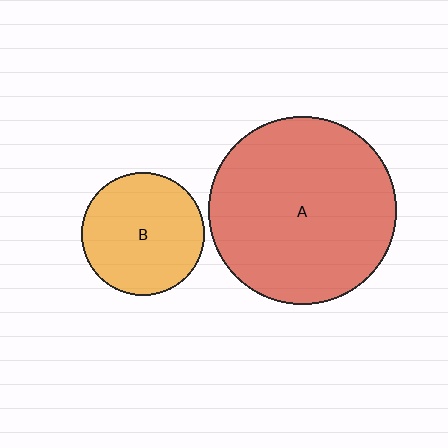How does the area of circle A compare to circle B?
Approximately 2.3 times.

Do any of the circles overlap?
No, none of the circles overlap.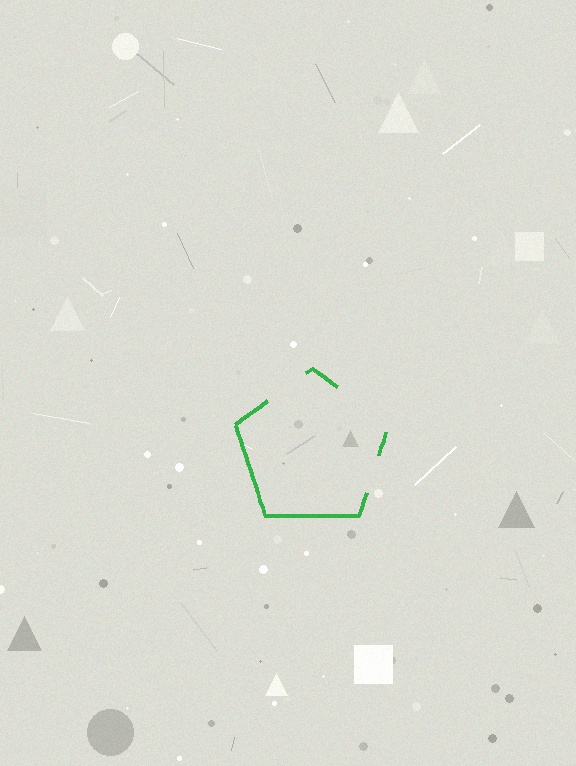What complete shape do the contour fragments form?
The contour fragments form a pentagon.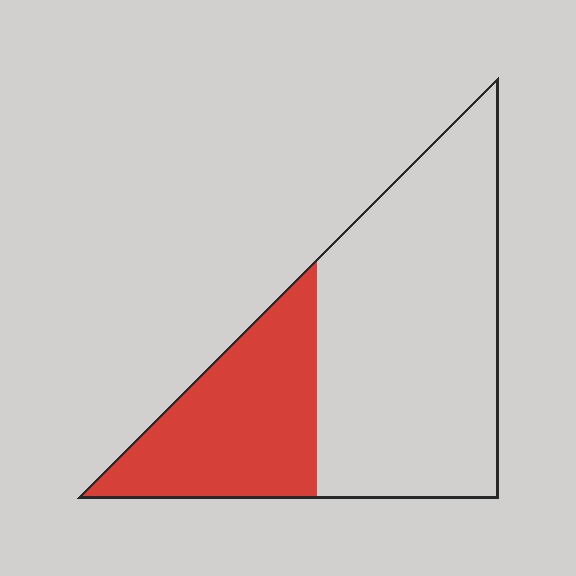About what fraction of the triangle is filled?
About one third (1/3).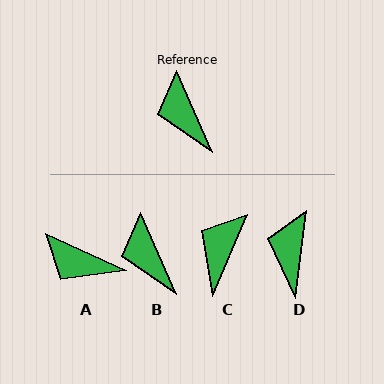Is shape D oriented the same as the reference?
No, it is off by about 30 degrees.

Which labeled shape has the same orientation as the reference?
B.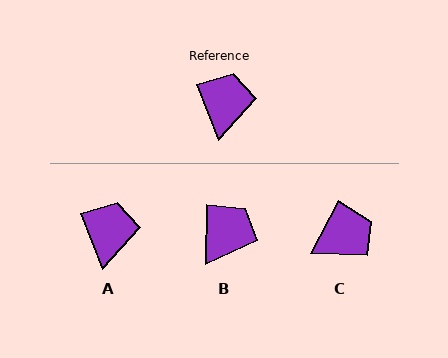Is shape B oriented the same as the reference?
No, it is off by about 23 degrees.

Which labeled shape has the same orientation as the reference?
A.